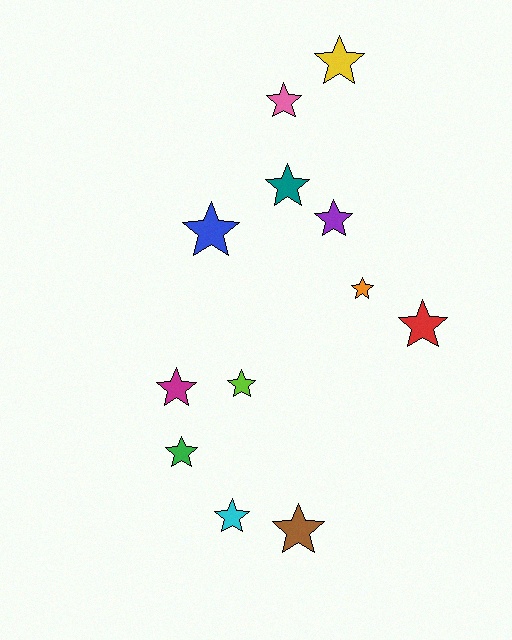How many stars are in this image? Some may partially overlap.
There are 12 stars.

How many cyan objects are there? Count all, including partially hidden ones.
There is 1 cyan object.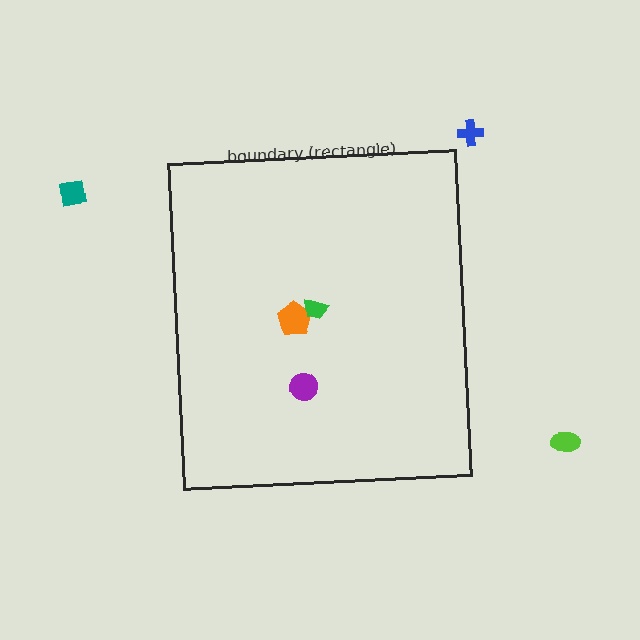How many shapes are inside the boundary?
3 inside, 3 outside.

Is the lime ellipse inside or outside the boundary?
Outside.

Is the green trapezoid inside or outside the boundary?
Inside.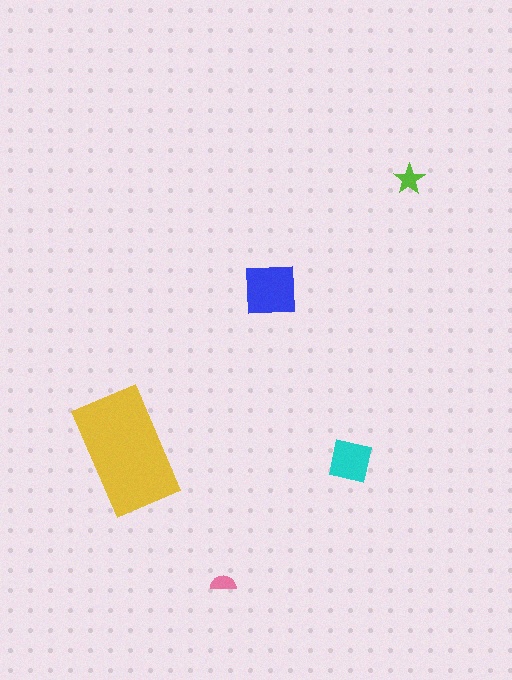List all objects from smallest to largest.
The pink semicircle, the lime star, the cyan square, the blue square, the yellow rectangle.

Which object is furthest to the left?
The yellow rectangle is leftmost.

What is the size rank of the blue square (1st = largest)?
2nd.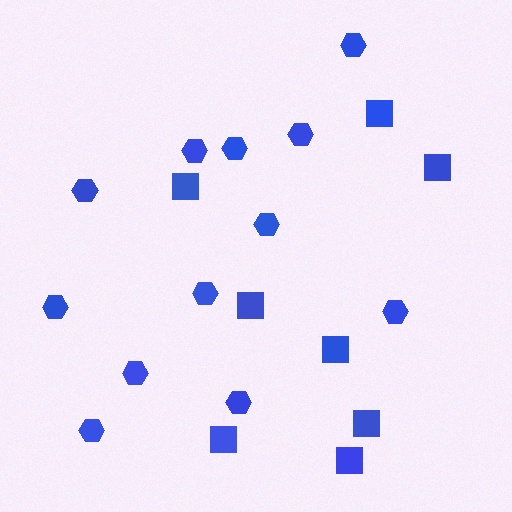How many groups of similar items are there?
There are 2 groups: one group of hexagons (12) and one group of squares (8).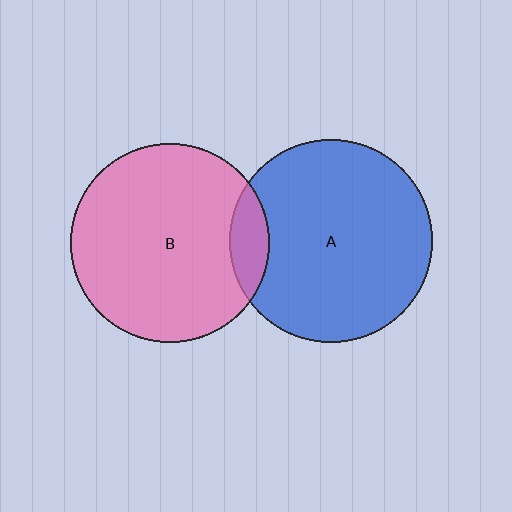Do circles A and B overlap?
Yes.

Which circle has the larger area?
Circle A (blue).